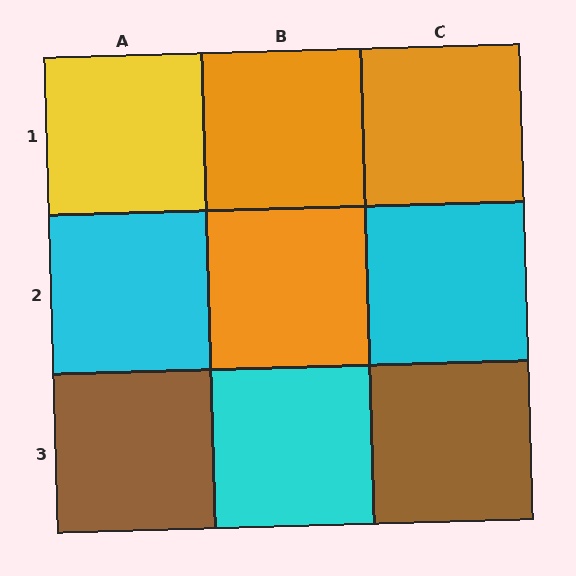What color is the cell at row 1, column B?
Orange.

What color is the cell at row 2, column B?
Orange.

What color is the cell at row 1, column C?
Orange.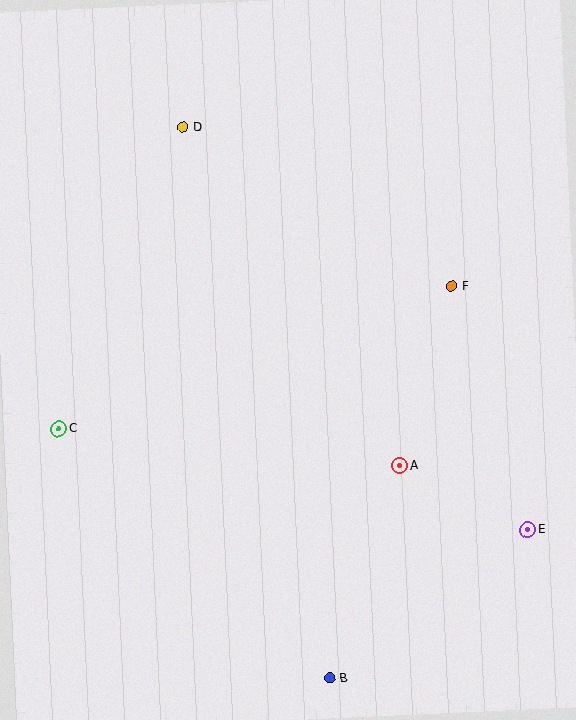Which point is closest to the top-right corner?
Point F is closest to the top-right corner.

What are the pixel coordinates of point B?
Point B is at (330, 678).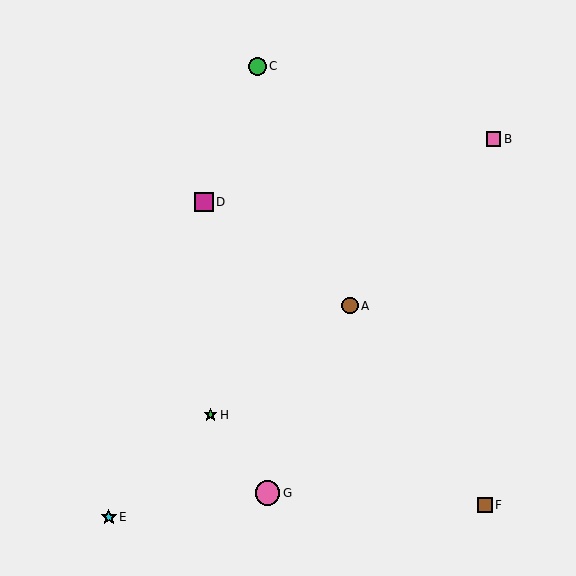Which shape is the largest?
The pink circle (labeled G) is the largest.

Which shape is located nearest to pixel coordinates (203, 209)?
The magenta square (labeled D) at (204, 202) is nearest to that location.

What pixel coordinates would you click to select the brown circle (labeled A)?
Click at (350, 306) to select the brown circle A.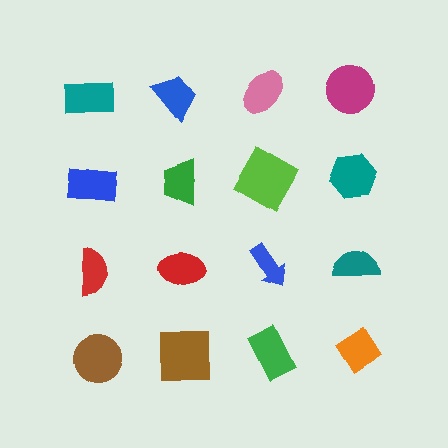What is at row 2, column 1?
A blue rectangle.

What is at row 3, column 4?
A teal semicircle.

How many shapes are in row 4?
4 shapes.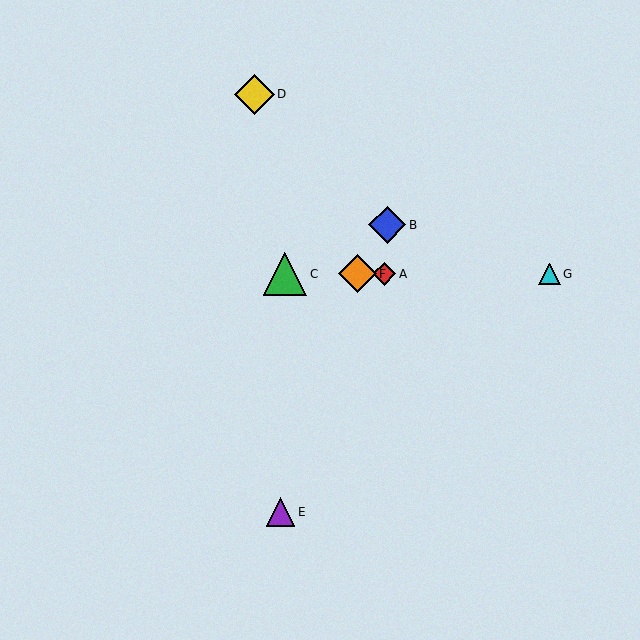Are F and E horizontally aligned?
No, F is at y≈274 and E is at y≈512.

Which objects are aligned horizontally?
Objects A, C, F, G are aligned horizontally.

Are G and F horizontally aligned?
Yes, both are at y≈274.